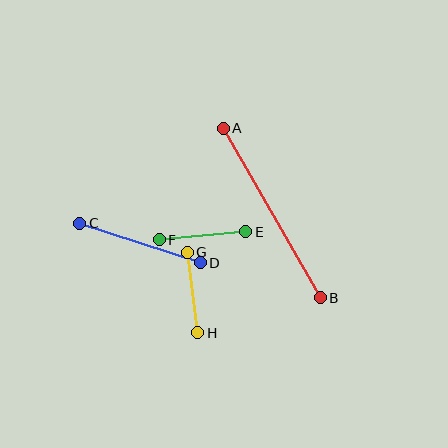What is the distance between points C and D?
The distance is approximately 127 pixels.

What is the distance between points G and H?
The distance is approximately 81 pixels.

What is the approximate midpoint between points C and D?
The midpoint is at approximately (140, 243) pixels.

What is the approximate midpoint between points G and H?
The midpoint is at approximately (193, 292) pixels.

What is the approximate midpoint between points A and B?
The midpoint is at approximately (272, 213) pixels.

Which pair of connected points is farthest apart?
Points A and B are farthest apart.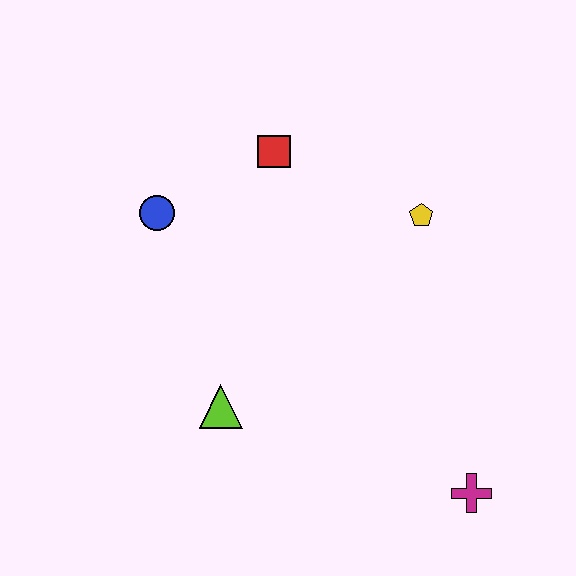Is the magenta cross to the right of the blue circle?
Yes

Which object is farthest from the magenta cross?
The blue circle is farthest from the magenta cross.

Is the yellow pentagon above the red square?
No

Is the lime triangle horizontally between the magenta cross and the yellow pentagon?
No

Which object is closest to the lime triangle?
The blue circle is closest to the lime triangle.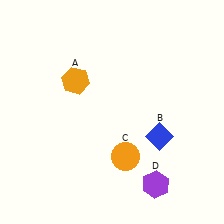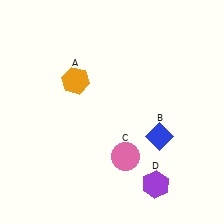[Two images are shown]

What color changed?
The circle (C) changed from orange in Image 1 to pink in Image 2.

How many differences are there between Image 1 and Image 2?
There is 1 difference between the two images.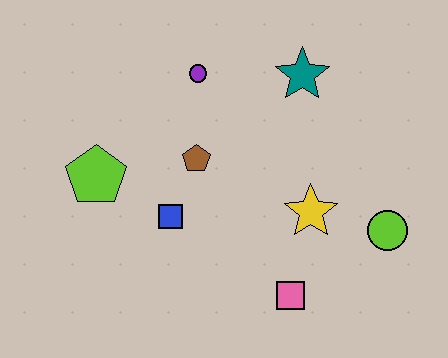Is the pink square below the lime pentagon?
Yes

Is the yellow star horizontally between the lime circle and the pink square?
Yes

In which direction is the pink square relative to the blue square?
The pink square is to the right of the blue square.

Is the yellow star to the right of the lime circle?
No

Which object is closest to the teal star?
The purple circle is closest to the teal star.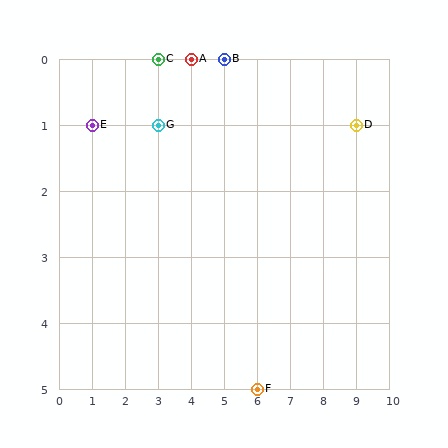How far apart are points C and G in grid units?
Points C and G are 1 row apart.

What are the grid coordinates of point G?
Point G is at grid coordinates (3, 1).